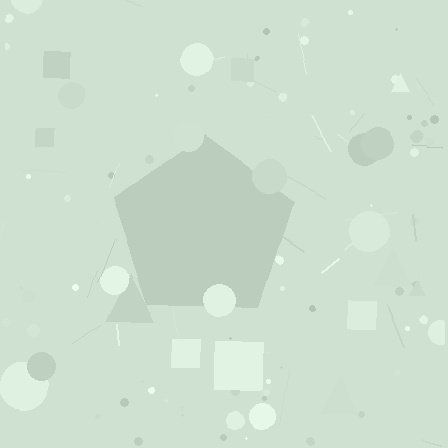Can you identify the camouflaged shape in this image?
The camouflaged shape is a pentagon.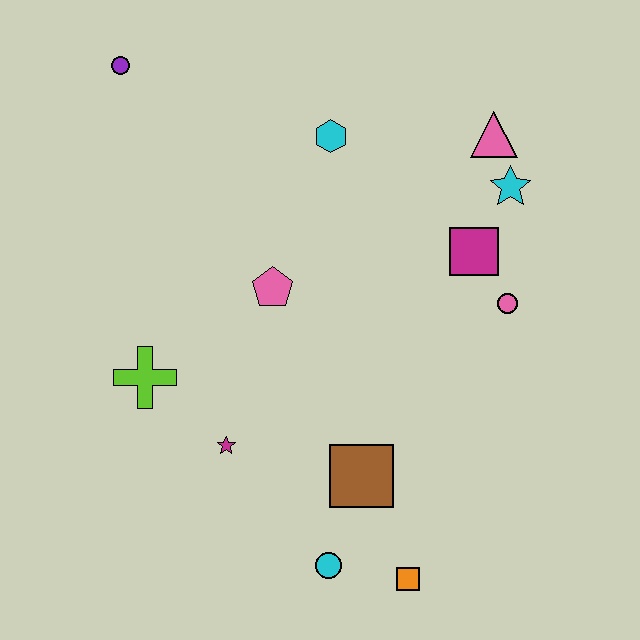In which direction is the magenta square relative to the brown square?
The magenta square is above the brown square.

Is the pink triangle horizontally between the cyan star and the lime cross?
Yes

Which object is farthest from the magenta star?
The pink triangle is farthest from the magenta star.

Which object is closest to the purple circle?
The cyan hexagon is closest to the purple circle.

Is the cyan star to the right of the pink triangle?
Yes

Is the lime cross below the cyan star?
Yes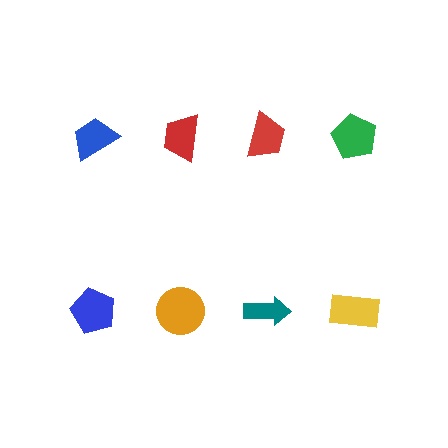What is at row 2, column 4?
A yellow rectangle.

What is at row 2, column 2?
An orange circle.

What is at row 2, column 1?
A blue pentagon.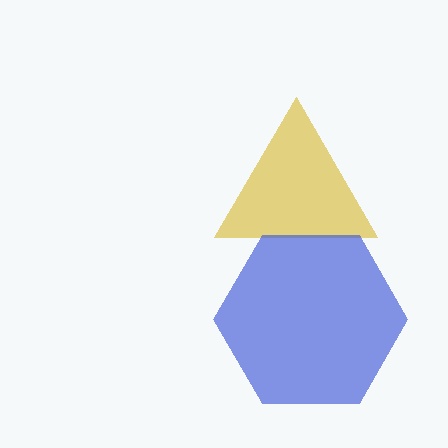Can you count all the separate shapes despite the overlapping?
Yes, there are 2 separate shapes.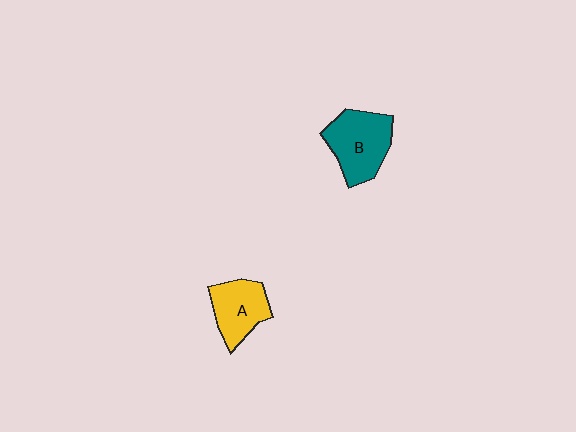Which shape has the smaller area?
Shape A (yellow).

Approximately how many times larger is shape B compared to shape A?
Approximately 1.3 times.